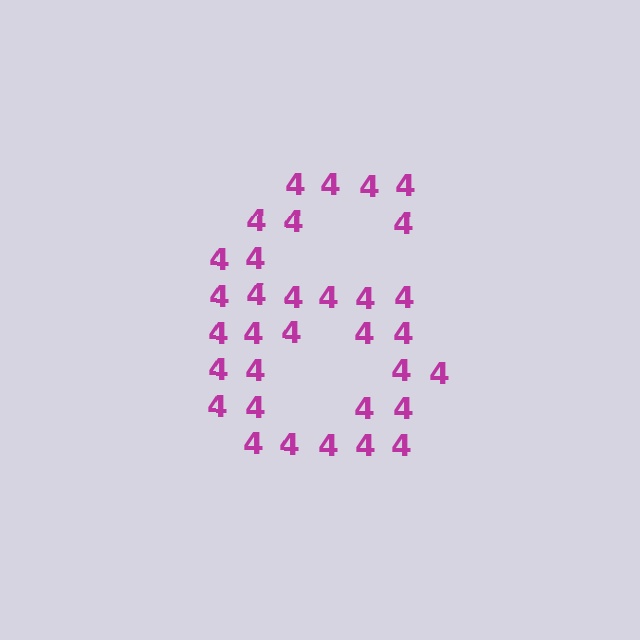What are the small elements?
The small elements are digit 4's.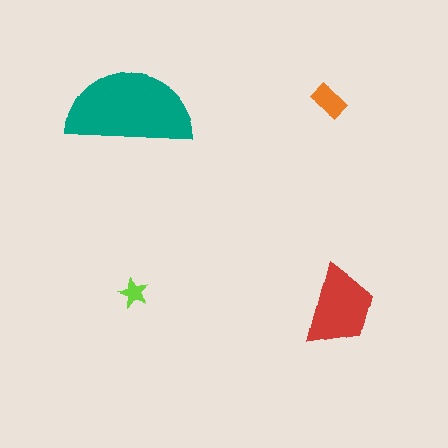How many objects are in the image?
There are 4 objects in the image.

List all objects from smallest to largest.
The lime star, the orange rectangle, the red trapezoid, the teal semicircle.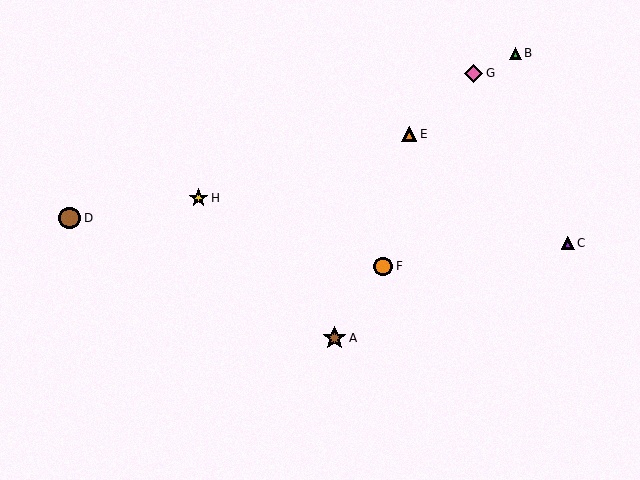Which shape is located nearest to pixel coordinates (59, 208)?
The brown circle (labeled D) at (70, 218) is nearest to that location.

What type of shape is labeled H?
Shape H is a yellow star.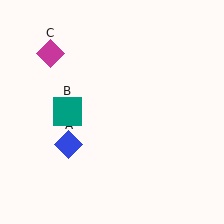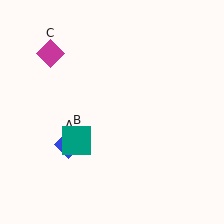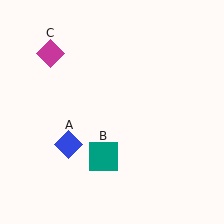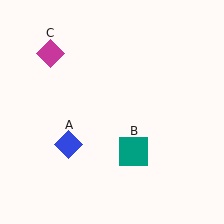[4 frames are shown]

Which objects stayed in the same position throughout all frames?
Blue diamond (object A) and magenta diamond (object C) remained stationary.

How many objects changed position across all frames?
1 object changed position: teal square (object B).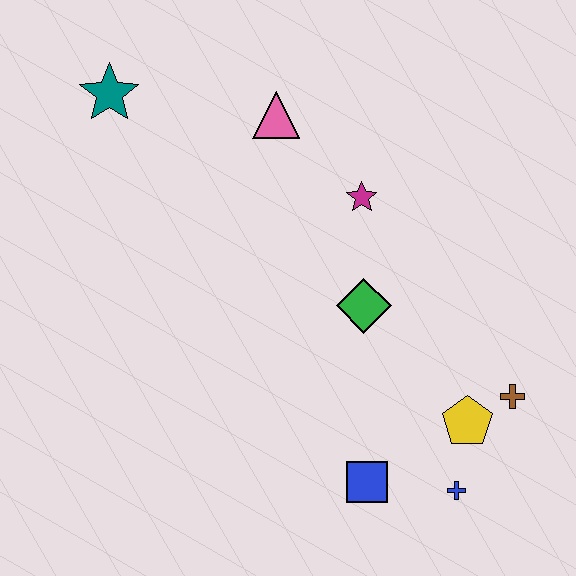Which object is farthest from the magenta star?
The blue cross is farthest from the magenta star.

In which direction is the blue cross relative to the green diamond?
The blue cross is below the green diamond.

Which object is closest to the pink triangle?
The magenta star is closest to the pink triangle.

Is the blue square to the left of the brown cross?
Yes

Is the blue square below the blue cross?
No